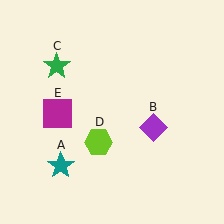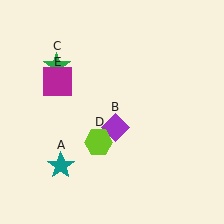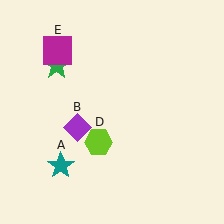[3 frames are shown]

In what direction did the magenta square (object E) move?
The magenta square (object E) moved up.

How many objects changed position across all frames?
2 objects changed position: purple diamond (object B), magenta square (object E).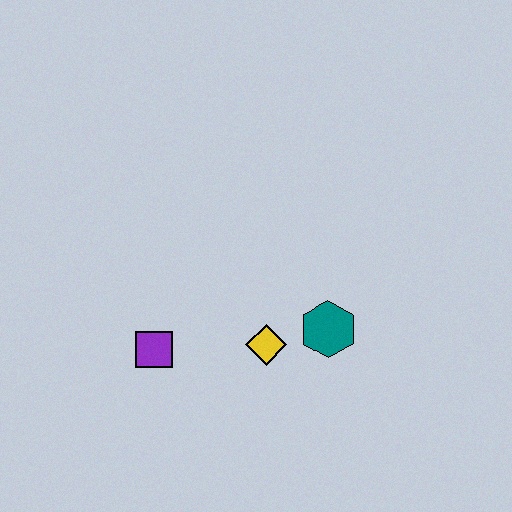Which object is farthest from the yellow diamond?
The purple square is farthest from the yellow diamond.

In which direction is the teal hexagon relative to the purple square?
The teal hexagon is to the right of the purple square.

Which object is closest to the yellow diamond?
The teal hexagon is closest to the yellow diamond.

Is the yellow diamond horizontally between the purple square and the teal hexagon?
Yes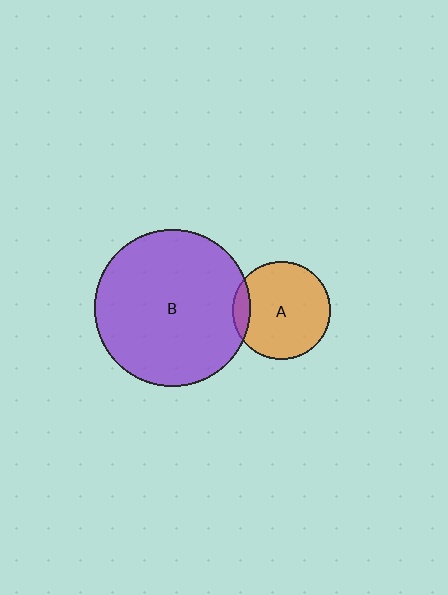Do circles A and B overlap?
Yes.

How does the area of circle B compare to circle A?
Approximately 2.6 times.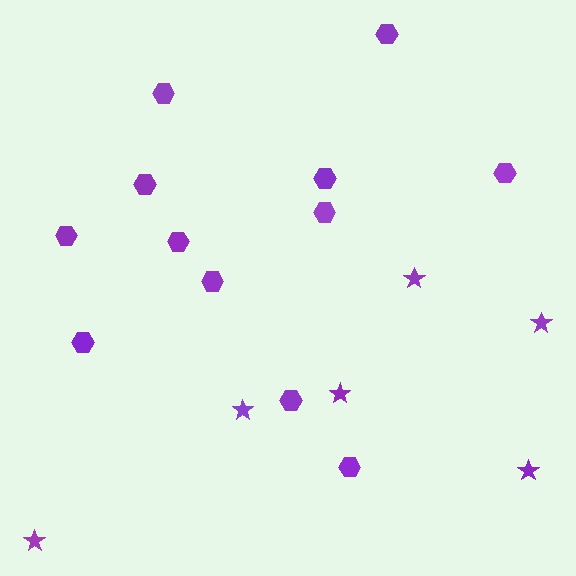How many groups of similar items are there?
There are 2 groups: one group of stars (6) and one group of hexagons (12).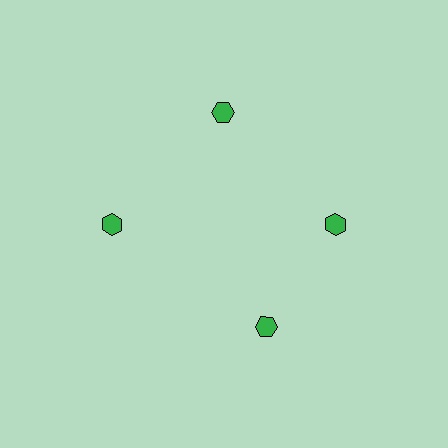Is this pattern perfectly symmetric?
No. The 4 green hexagons are arranged in a ring, but one element near the 6 o'clock position is rotated out of alignment along the ring, breaking the 4-fold rotational symmetry.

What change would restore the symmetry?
The symmetry would be restored by rotating it back into even spacing with its neighbors so that all 4 hexagons sit at equal angles and equal distance from the center.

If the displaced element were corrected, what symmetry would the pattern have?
It would have 4-fold rotational symmetry — the pattern would map onto itself every 90 degrees.